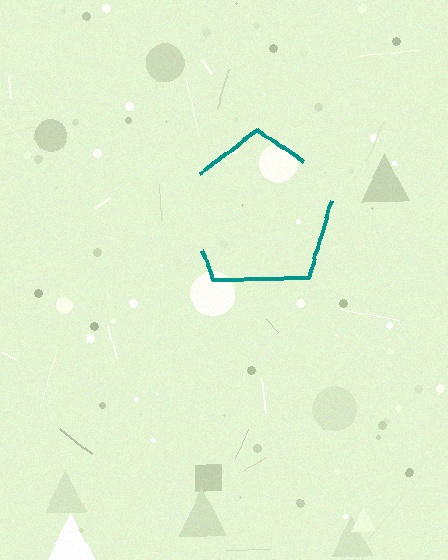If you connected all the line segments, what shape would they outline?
They would outline a pentagon.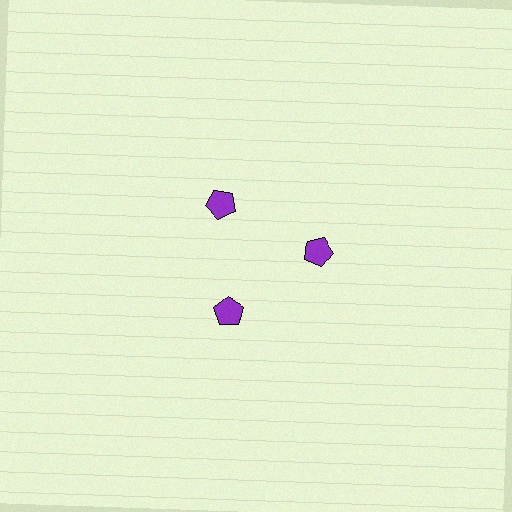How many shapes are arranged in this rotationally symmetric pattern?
There are 3 shapes, arranged in 3 groups of 1.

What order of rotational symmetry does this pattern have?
This pattern has 3-fold rotational symmetry.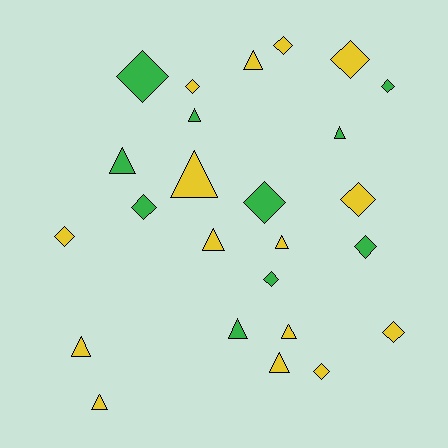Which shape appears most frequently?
Diamond, with 13 objects.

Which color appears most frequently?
Yellow, with 15 objects.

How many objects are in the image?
There are 25 objects.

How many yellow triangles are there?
There are 8 yellow triangles.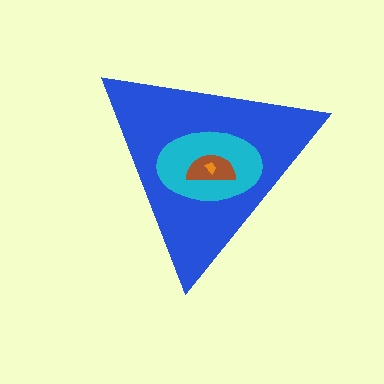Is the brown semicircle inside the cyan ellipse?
Yes.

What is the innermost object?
The orange trapezoid.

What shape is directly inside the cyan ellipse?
The brown semicircle.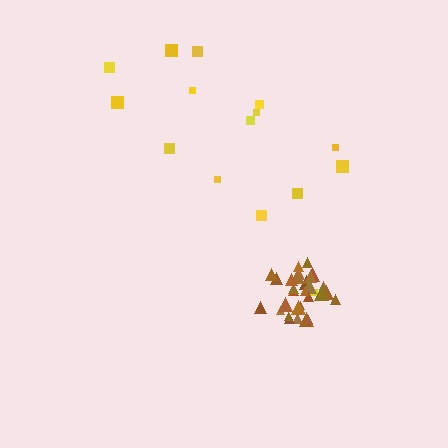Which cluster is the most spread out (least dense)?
Yellow.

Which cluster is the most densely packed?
Brown.